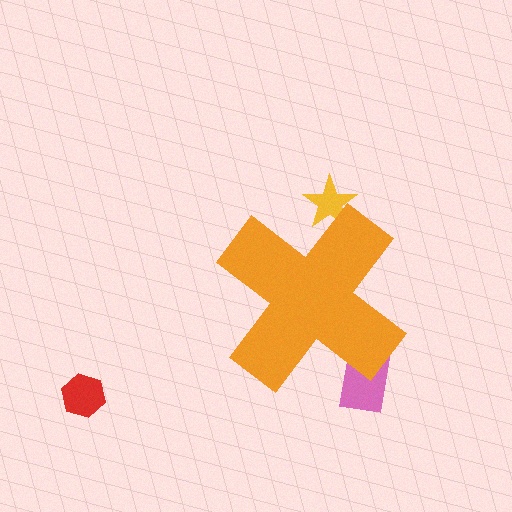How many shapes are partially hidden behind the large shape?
2 shapes are partially hidden.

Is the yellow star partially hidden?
Yes, the yellow star is partially hidden behind the orange cross.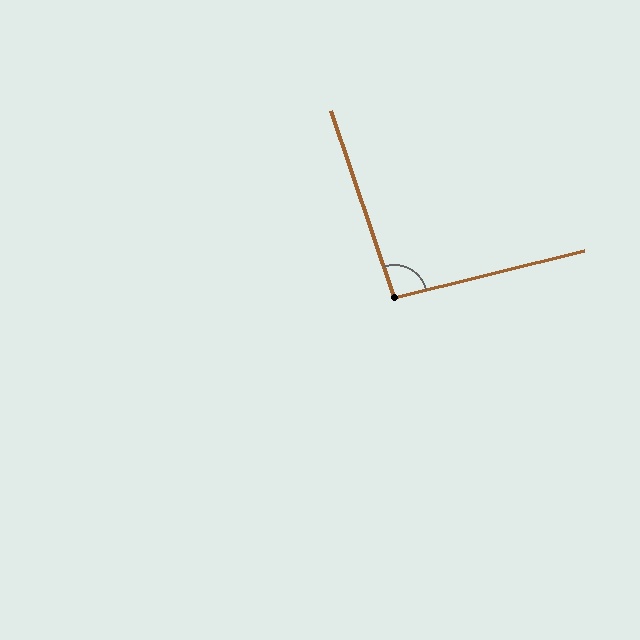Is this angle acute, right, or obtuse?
It is obtuse.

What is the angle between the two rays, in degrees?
Approximately 95 degrees.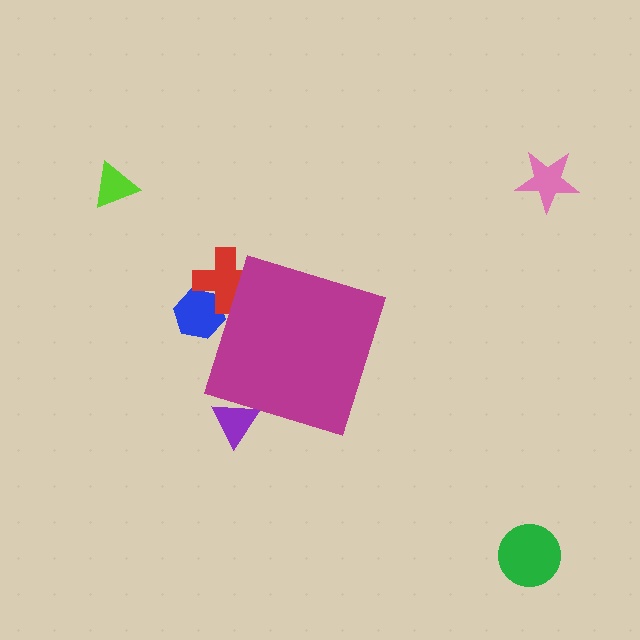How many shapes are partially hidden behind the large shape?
3 shapes are partially hidden.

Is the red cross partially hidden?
Yes, the red cross is partially hidden behind the magenta diamond.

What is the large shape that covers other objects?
A magenta diamond.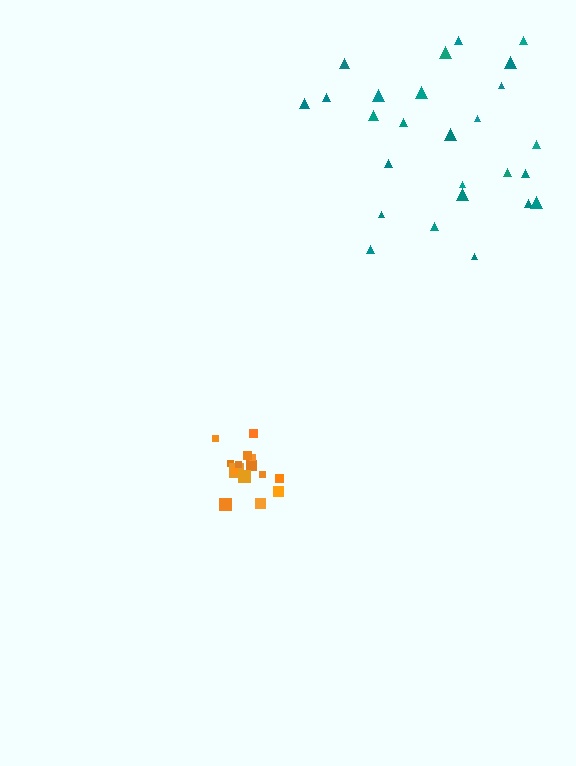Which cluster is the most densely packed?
Orange.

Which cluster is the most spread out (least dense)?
Teal.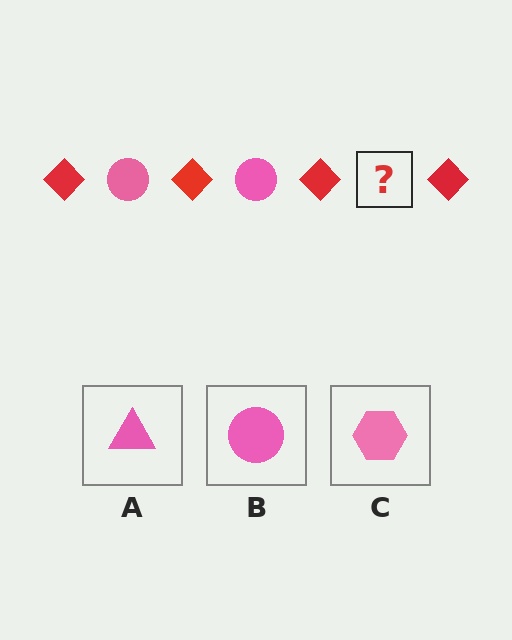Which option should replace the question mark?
Option B.